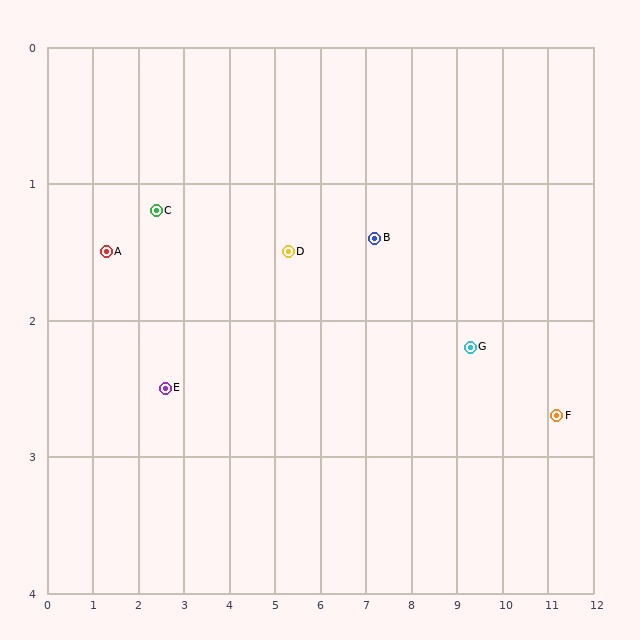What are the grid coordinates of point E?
Point E is at approximately (2.6, 2.5).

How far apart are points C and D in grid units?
Points C and D are about 2.9 grid units apart.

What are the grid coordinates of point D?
Point D is at approximately (5.3, 1.5).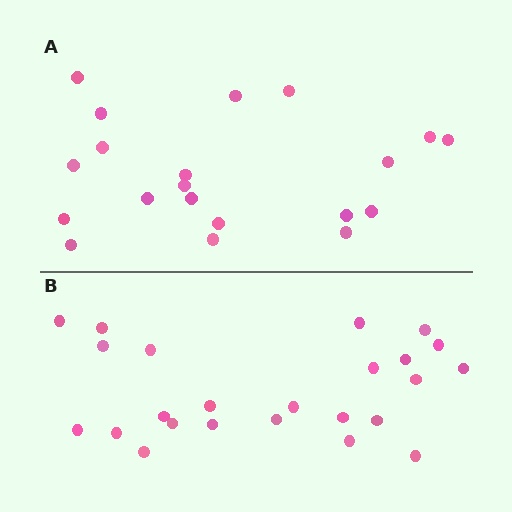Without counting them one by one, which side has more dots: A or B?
Region B (the bottom region) has more dots.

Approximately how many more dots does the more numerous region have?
Region B has about 4 more dots than region A.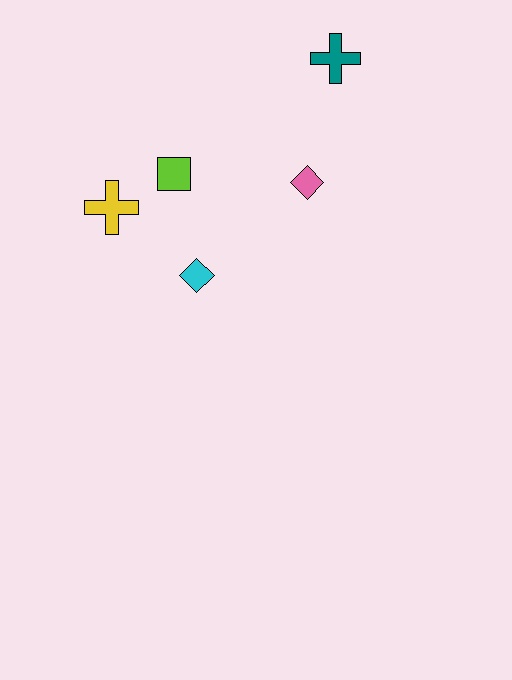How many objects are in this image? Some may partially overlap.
There are 5 objects.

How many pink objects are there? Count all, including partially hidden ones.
There is 1 pink object.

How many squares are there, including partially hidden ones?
There is 1 square.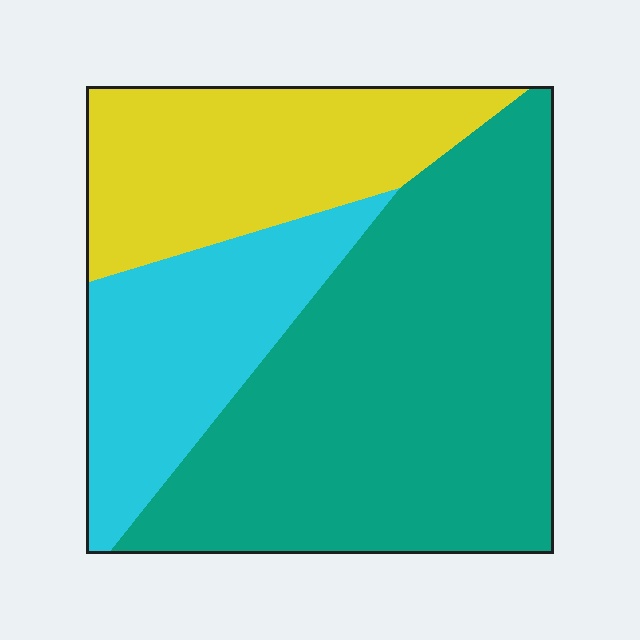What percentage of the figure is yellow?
Yellow takes up about one quarter (1/4) of the figure.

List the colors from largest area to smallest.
From largest to smallest: teal, yellow, cyan.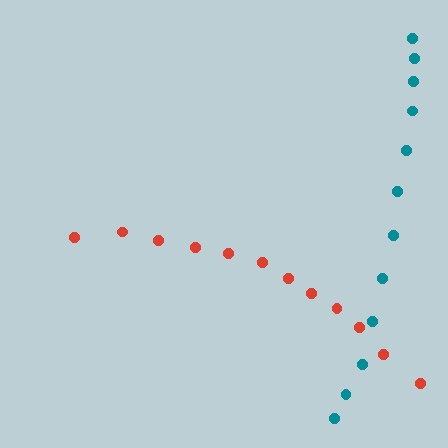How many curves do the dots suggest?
There are 2 distinct paths.